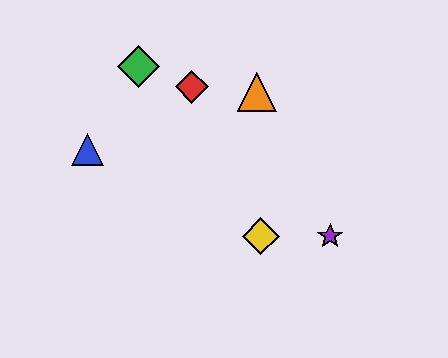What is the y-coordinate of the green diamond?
The green diamond is at y≈67.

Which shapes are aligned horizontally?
The yellow diamond, the purple star are aligned horizontally.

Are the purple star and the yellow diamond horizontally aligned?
Yes, both are at y≈236.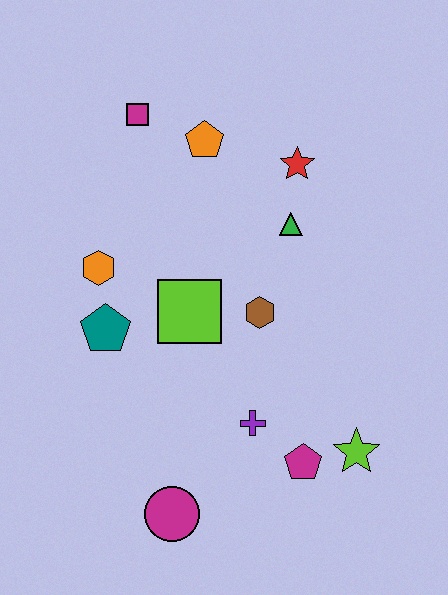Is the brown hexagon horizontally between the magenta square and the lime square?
No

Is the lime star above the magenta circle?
Yes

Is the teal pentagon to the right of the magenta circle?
No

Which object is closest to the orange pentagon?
The magenta square is closest to the orange pentagon.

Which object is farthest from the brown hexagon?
The magenta square is farthest from the brown hexagon.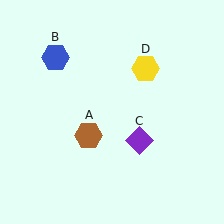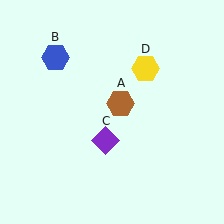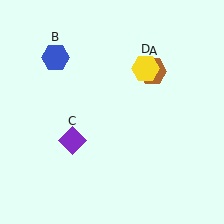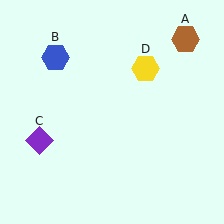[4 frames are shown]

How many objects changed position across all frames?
2 objects changed position: brown hexagon (object A), purple diamond (object C).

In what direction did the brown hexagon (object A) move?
The brown hexagon (object A) moved up and to the right.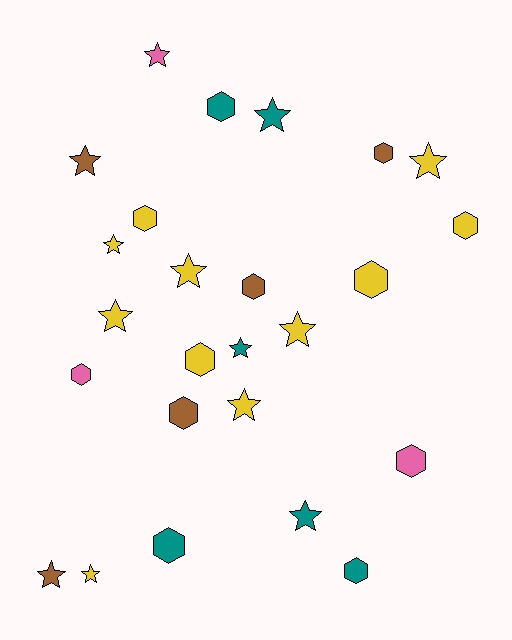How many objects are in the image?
There are 25 objects.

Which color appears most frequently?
Yellow, with 11 objects.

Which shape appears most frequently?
Star, with 13 objects.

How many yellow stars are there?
There are 7 yellow stars.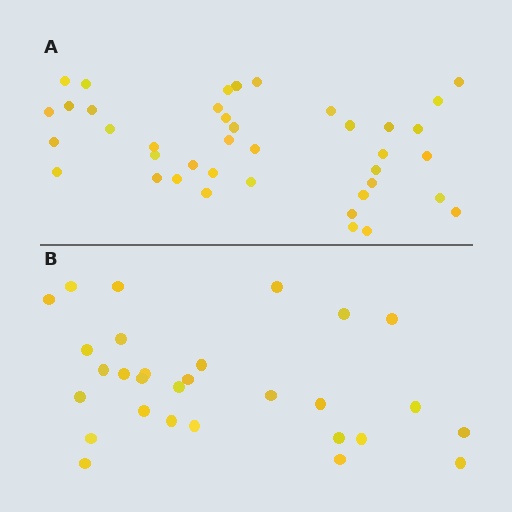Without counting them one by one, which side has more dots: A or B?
Region A (the top region) has more dots.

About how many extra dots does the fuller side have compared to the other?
Region A has roughly 12 or so more dots than region B.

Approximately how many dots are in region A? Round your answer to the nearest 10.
About 40 dots.